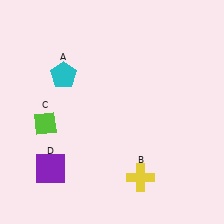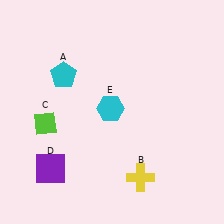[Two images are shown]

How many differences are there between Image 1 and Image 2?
There is 1 difference between the two images.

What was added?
A cyan hexagon (E) was added in Image 2.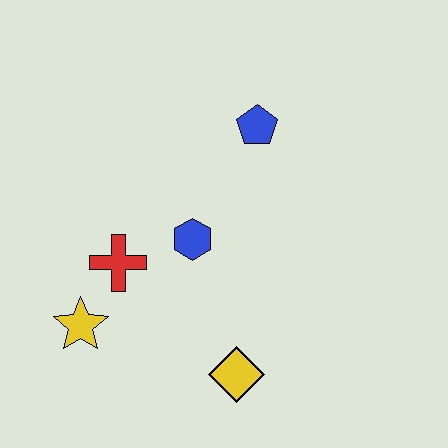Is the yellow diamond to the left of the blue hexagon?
No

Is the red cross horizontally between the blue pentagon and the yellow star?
Yes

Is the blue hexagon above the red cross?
Yes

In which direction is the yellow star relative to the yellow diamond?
The yellow star is to the left of the yellow diamond.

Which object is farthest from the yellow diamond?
The blue pentagon is farthest from the yellow diamond.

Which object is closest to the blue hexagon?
The red cross is closest to the blue hexagon.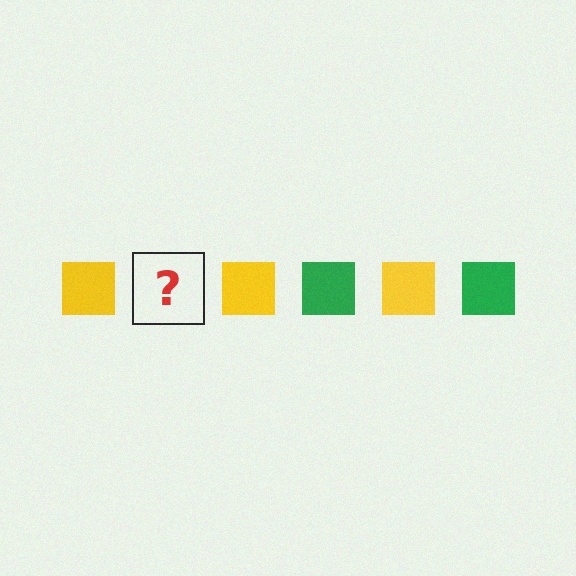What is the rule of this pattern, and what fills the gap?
The rule is that the pattern cycles through yellow, green squares. The gap should be filled with a green square.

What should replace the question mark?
The question mark should be replaced with a green square.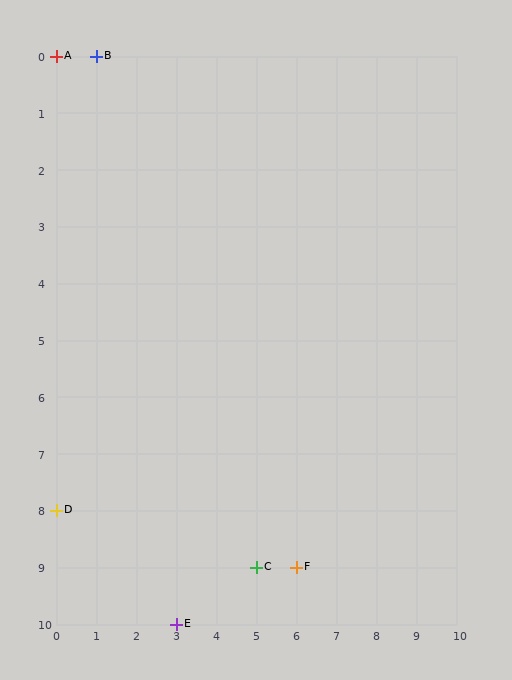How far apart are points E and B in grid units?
Points E and B are 2 columns and 10 rows apart (about 10.2 grid units diagonally).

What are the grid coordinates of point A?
Point A is at grid coordinates (0, 0).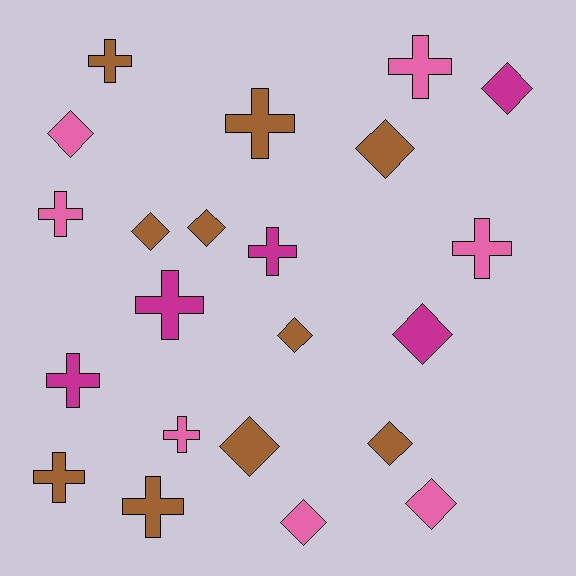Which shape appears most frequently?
Cross, with 11 objects.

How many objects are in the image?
There are 22 objects.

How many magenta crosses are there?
There are 3 magenta crosses.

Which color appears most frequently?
Brown, with 10 objects.